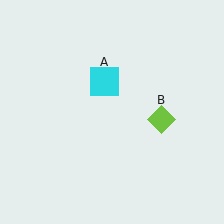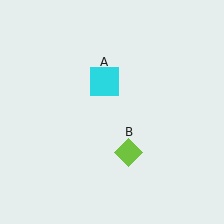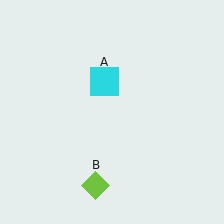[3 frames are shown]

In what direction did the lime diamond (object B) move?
The lime diamond (object B) moved down and to the left.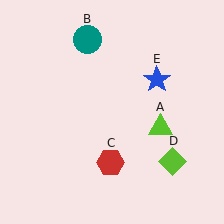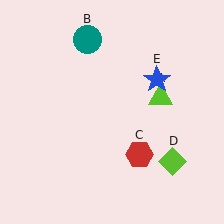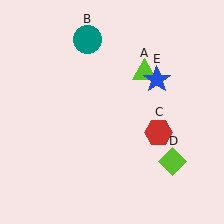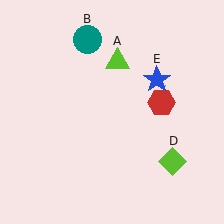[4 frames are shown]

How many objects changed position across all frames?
2 objects changed position: lime triangle (object A), red hexagon (object C).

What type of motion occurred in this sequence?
The lime triangle (object A), red hexagon (object C) rotated counterclockwise around the center of the scene.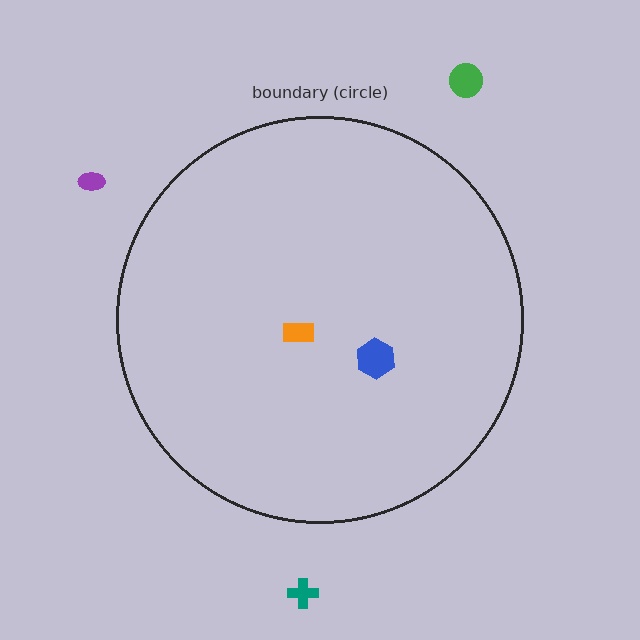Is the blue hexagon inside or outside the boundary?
Inside.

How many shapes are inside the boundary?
2 inside, 3 outside.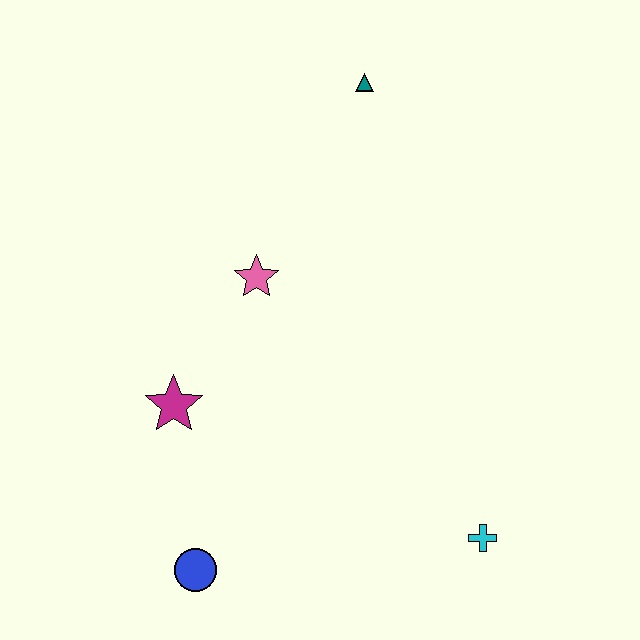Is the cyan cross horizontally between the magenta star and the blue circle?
No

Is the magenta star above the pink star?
No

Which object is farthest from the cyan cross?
The teal triangle is farthest from the cyan cross.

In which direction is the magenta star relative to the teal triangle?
The magenta star is below the teal triangle.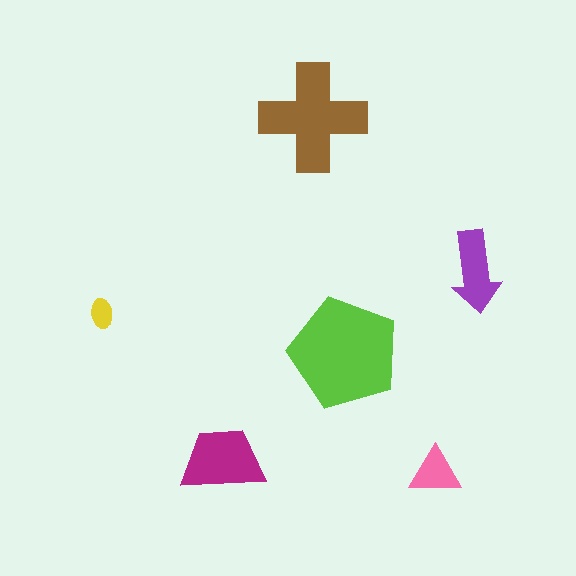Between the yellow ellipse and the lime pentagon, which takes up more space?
The lime pentagon.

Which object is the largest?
The lime pentagon.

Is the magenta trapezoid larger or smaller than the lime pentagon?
Smaller.